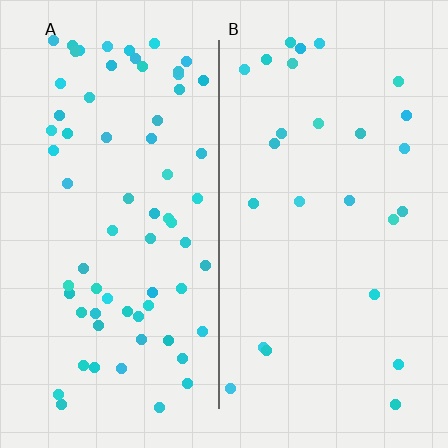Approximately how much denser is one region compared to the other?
Approximately 2.7× — region A over region B.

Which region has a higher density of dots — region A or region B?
A (the left).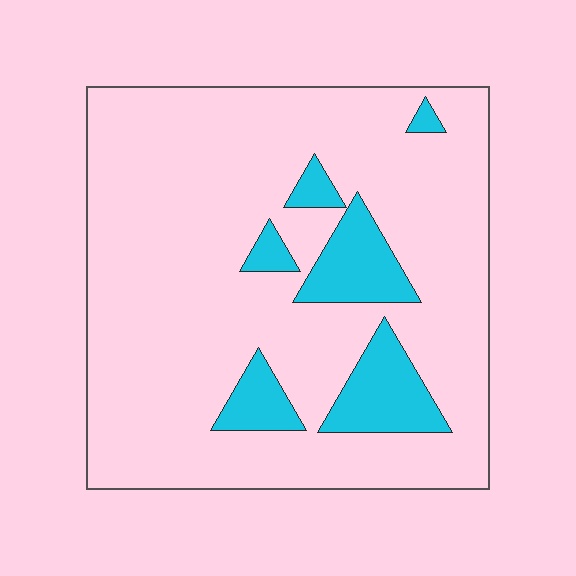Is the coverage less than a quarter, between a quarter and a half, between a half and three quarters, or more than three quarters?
Less than a quarter.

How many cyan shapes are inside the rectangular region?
6.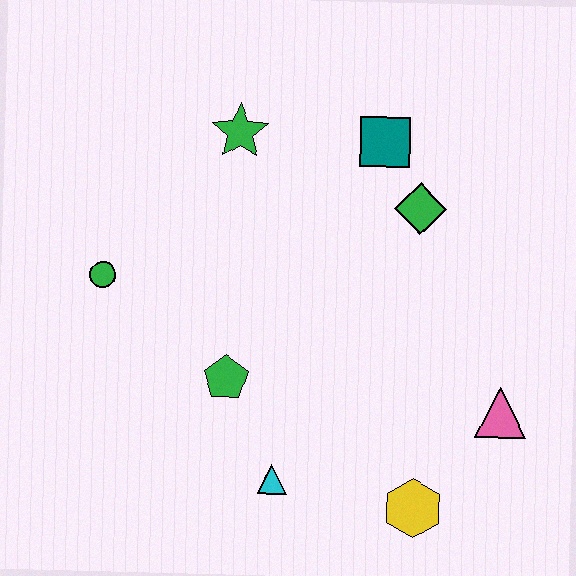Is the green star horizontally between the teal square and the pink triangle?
No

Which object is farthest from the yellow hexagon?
The green star is farthest from the yellow hexagon.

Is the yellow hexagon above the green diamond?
No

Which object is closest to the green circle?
The green pentagon is closest to the green circle.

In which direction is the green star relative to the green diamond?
The green star is to the left of the green diamond.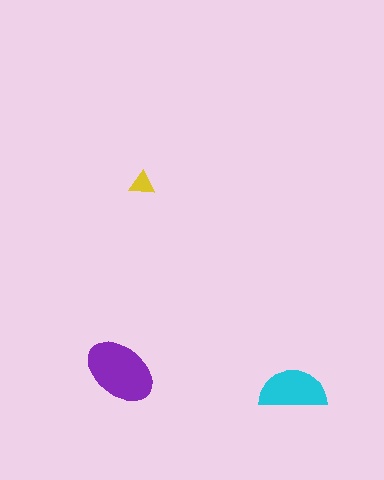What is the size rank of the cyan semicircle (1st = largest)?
2nd.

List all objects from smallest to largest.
The yellow triangle, the cyan semicircle, the purple ellipse.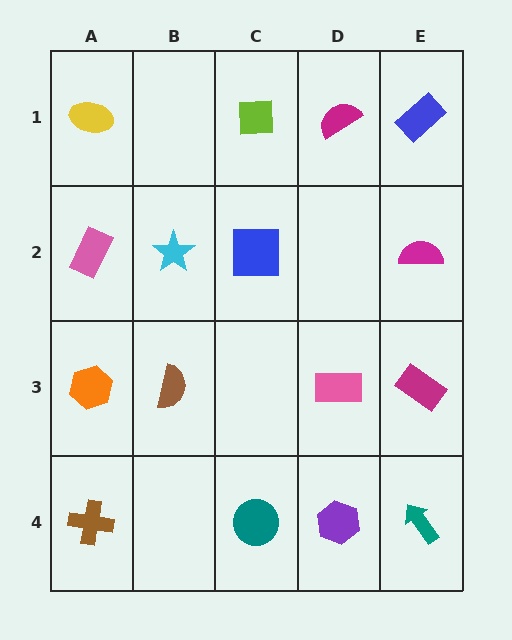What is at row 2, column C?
A blue square.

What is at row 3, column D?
A pink rectangle.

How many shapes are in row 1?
4 shapes.